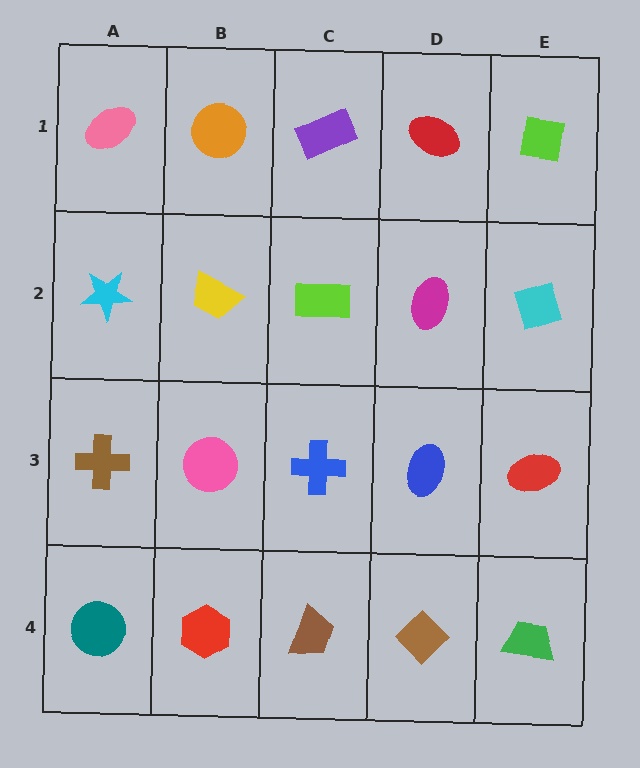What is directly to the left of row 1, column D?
A purple rectangle.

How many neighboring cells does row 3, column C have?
4.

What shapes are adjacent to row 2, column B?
An orange circle (row 1, column B), a pink circle (row 3, column B), a cyan star (row 2, column A), a lime rectangle (row 2, column C).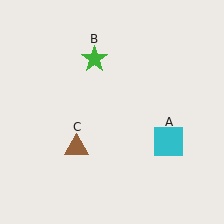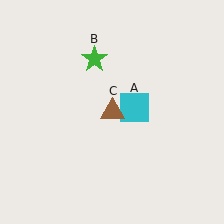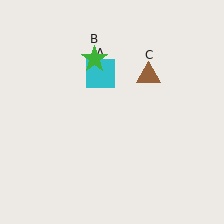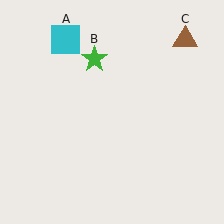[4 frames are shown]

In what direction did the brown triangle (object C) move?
The brown triangle (object C) moved up and to the right.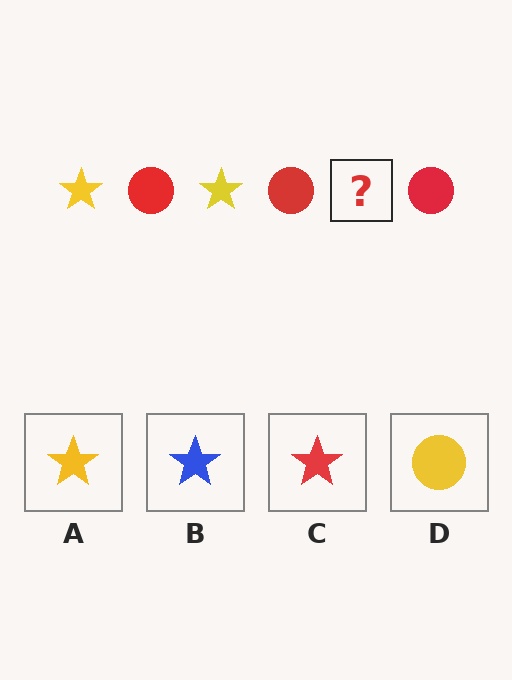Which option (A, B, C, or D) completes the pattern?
A.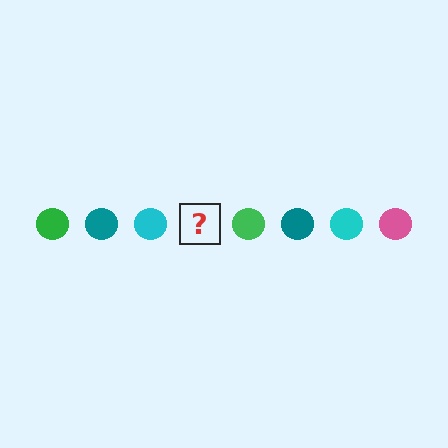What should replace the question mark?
The question mark should be replaced with a pink circle.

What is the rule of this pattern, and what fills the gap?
The rule is that the pattern cycles through green, teal, cyan, pink circles. The gap should be filled with a pink circle.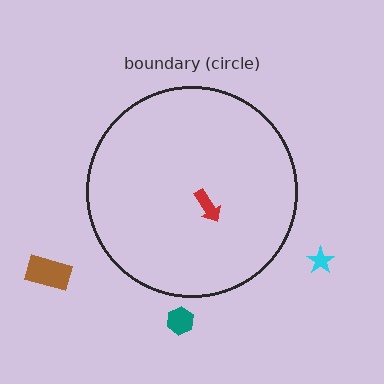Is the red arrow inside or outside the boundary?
Inside.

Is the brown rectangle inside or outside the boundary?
Outside.